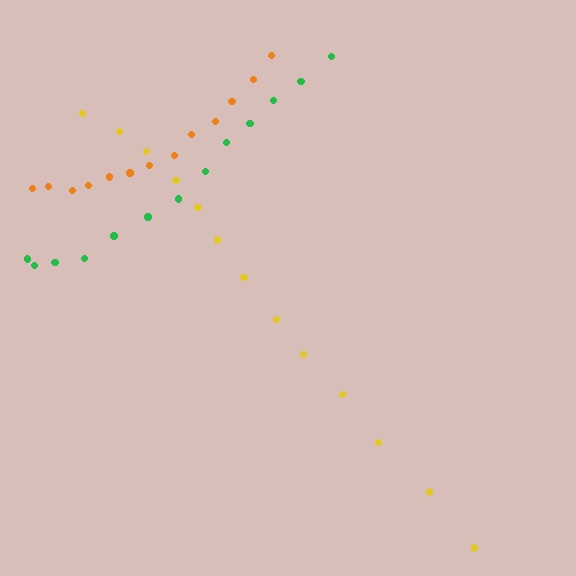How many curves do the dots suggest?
There are 3 distinct paths.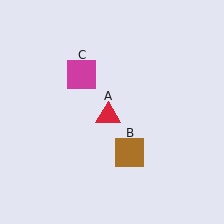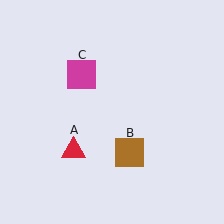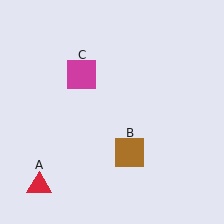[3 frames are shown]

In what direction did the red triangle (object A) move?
The red triangle (object A) moved down and to the left.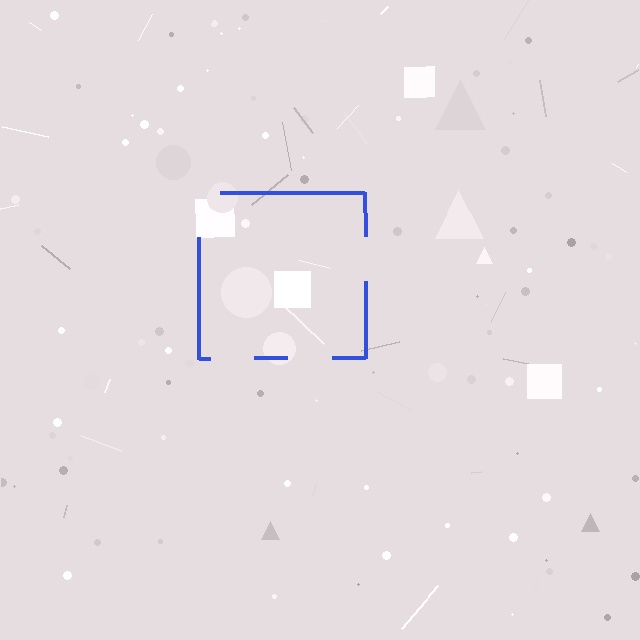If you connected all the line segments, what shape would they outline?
They would outline a square.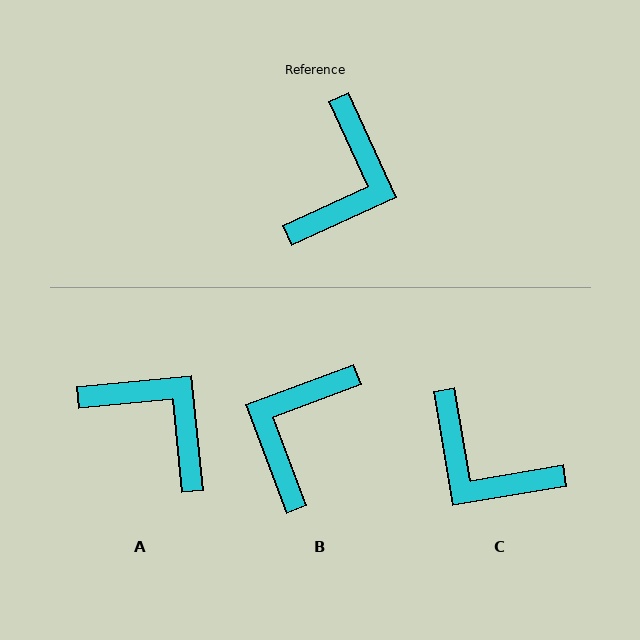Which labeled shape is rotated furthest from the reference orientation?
B, about 176 degrees away.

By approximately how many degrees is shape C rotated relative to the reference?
Approximately 105 degrees clockwise.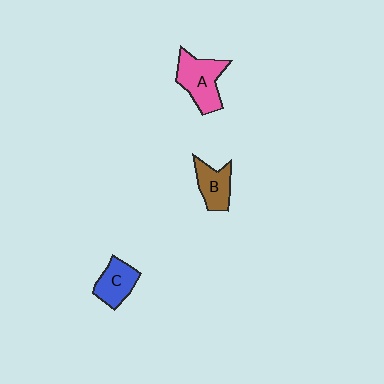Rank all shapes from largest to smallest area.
From largest to smallest: A (pink), C (blue), B (brown).